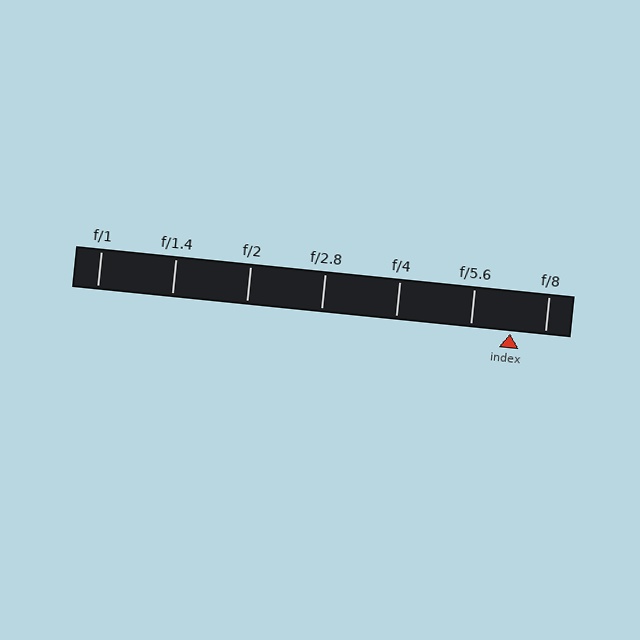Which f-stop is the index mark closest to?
The index mark is closest to f/8.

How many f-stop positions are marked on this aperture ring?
There are 7 f-stop positions marked.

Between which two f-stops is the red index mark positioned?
The index mark is between f/5.6 and f/8.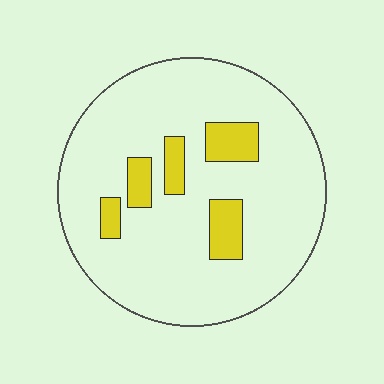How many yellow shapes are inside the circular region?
5.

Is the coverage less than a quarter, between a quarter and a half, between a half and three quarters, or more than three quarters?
Less than a quarter.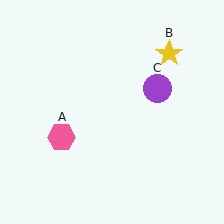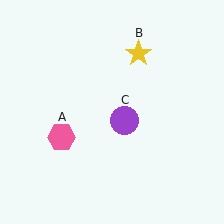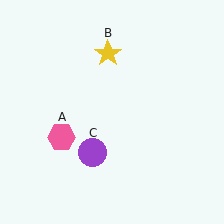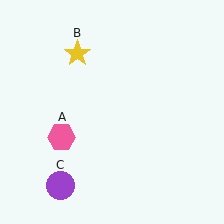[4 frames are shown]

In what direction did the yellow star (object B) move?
The yellow star (object B) moved left.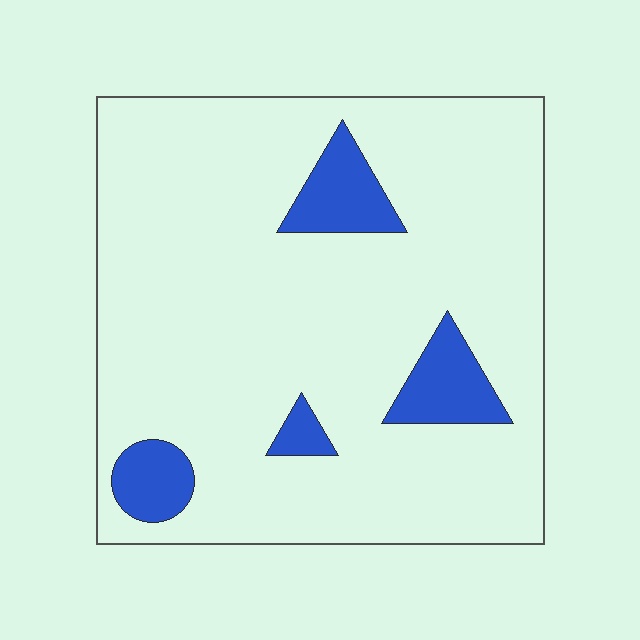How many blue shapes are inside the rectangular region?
4.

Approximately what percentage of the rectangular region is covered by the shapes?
Approximately 10%.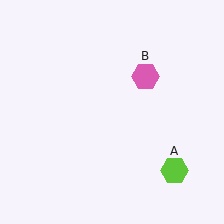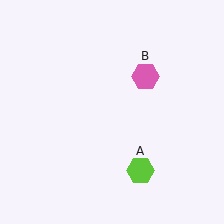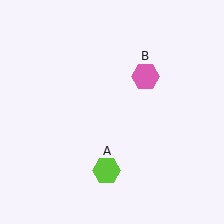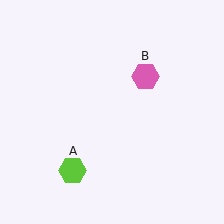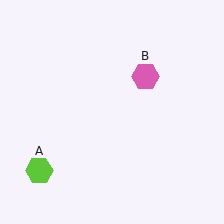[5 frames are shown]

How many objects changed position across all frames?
1 object changed position: lime hexagon (object A).